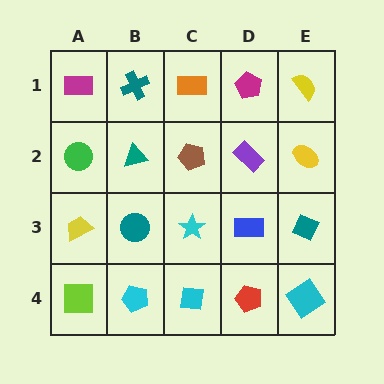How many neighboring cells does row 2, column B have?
4.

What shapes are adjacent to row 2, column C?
An orange rectangle (row 1, column C), a cyan star (row 3, column C), a teal triangle (row 2, column B), a purple rectangle (row 2, column D).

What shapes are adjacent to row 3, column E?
A yellow ellipse (row 2, column E), a cyan diamond (row 4, column E), a blue rectangle (row 3, column D).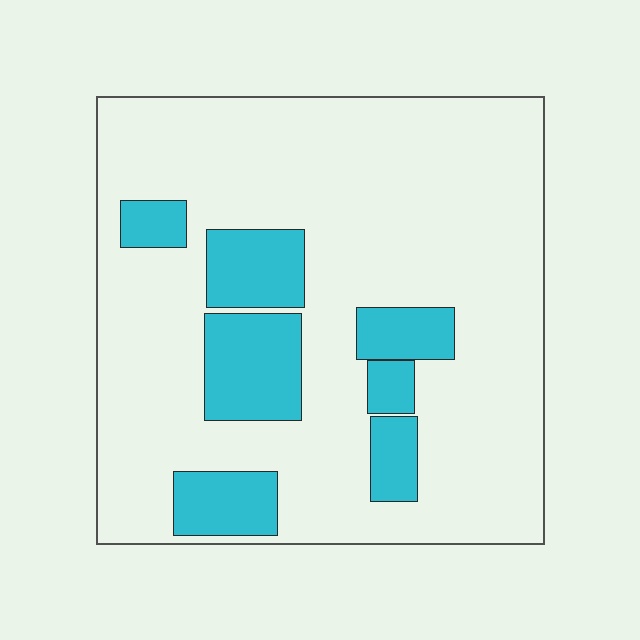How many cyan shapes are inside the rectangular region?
7.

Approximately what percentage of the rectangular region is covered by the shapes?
Approximately 20%.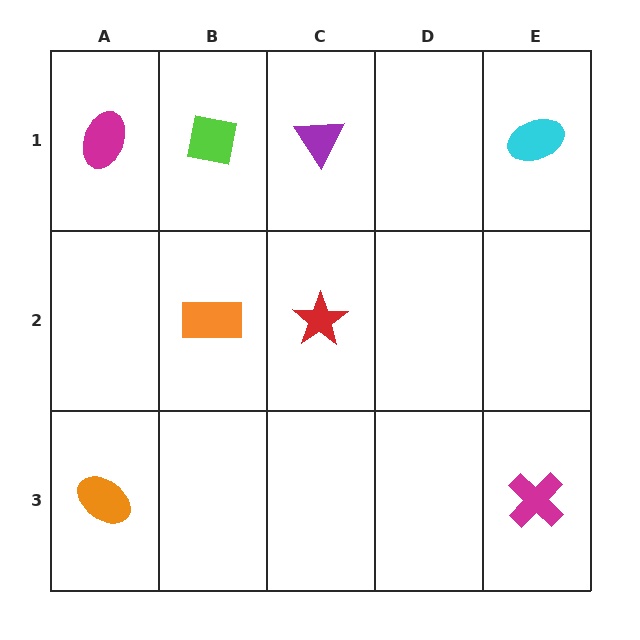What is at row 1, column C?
A purple triangle.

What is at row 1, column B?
A lime square.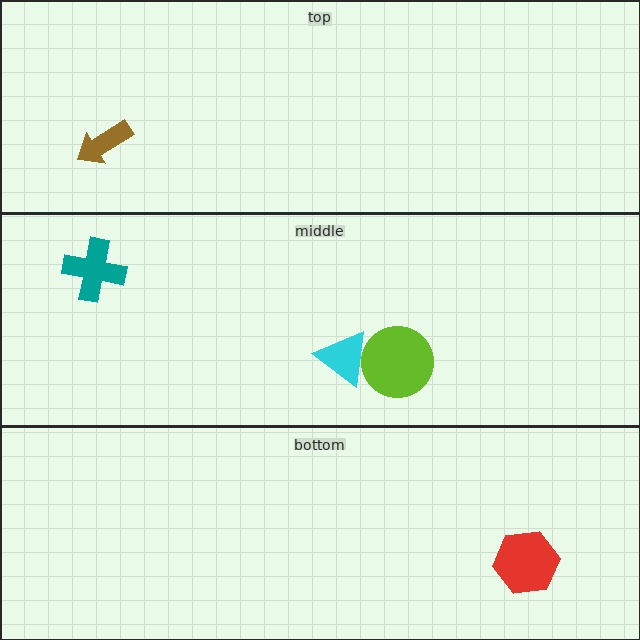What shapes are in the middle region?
The cyan triangle, the lime circle, the teal cross.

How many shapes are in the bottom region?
1.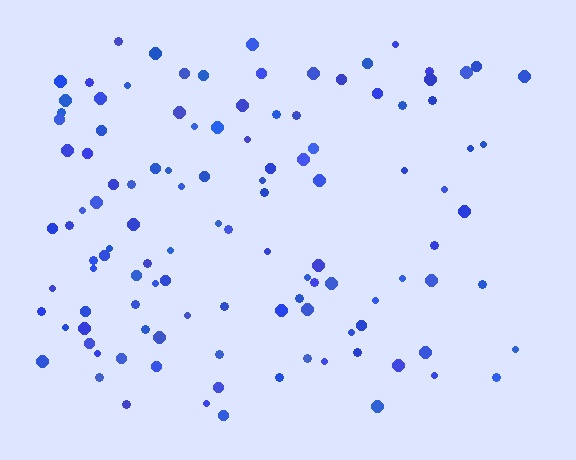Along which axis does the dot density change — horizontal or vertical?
Horizontal.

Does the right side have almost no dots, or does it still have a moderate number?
Still a moderate number, just noticeably fewer than the left.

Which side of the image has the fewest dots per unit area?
The right.